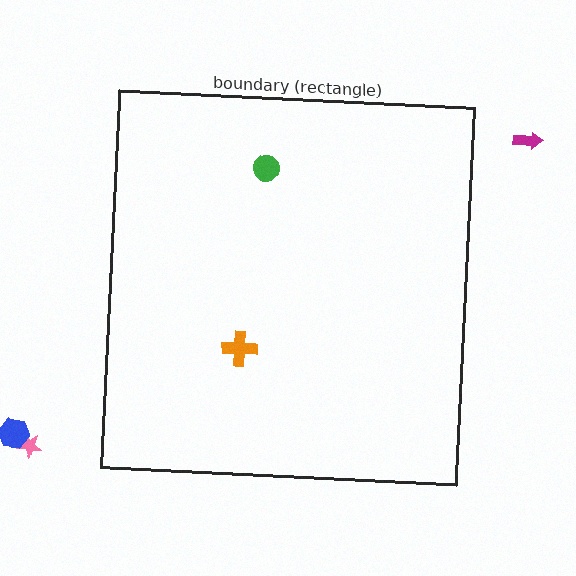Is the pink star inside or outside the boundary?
Outside.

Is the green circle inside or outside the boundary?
Inside.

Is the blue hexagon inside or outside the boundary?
Outside.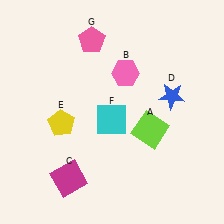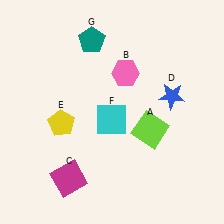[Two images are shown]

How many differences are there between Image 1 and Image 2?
There is 1 difference between the two images.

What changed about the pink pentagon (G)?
In Image 1, G is pink. In Image 2, it changed to teal.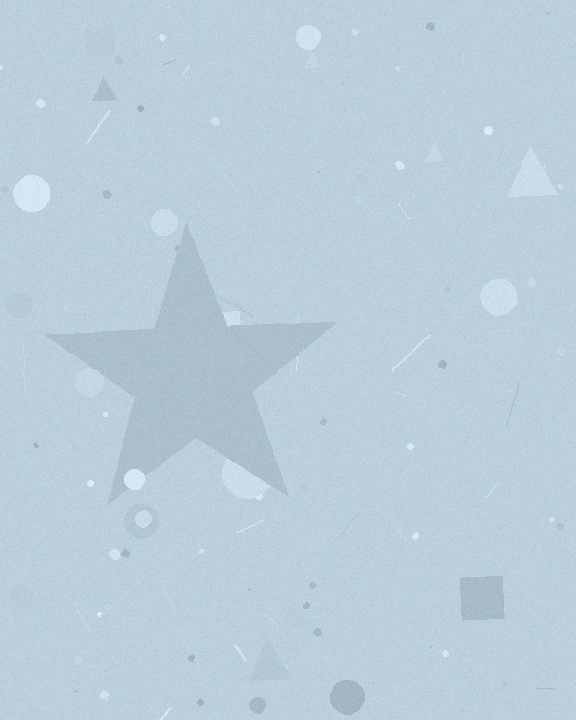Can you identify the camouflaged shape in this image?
The camouflaged shape is a star.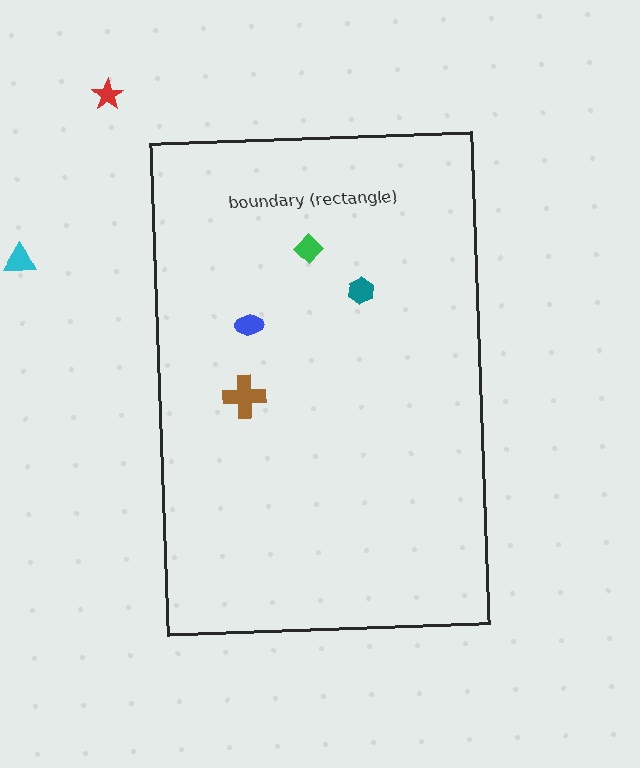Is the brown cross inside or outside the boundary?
Inside.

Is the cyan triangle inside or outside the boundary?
Outside.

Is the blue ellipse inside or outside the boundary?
Inside.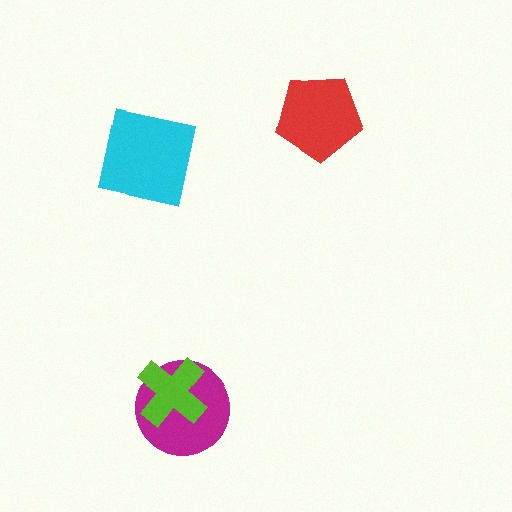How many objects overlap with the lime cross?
1 object overlaps with the lime cross.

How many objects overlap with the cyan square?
0 objects overlap with the cyan square.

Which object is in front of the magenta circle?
The lime cross is in front of the magenta circle.